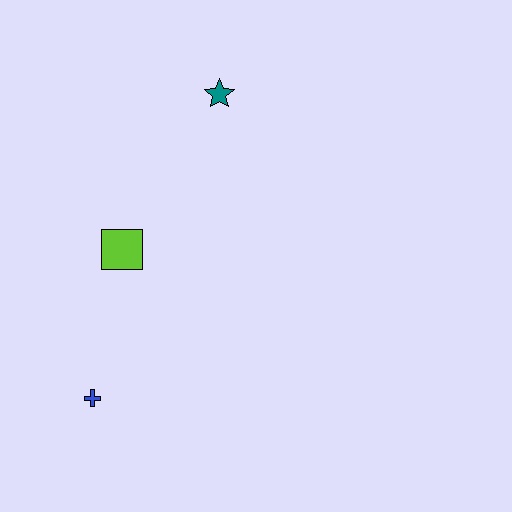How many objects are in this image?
There are 3 objects.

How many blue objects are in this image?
There is 1 blue object.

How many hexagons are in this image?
There are no hexagons.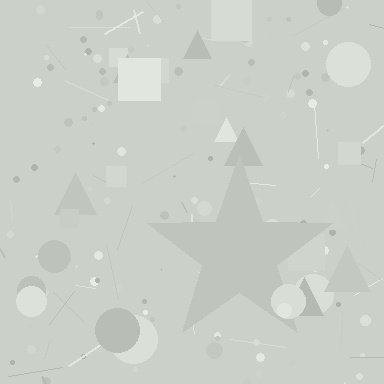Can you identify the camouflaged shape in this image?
The camouflaged shape is a star.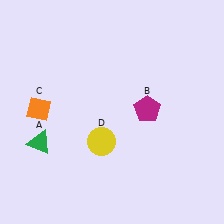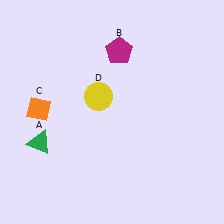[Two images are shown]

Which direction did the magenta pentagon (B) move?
The magenta pentagon (B) moved up.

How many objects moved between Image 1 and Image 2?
2 objects moved between the two images.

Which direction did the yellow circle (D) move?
The yellow circle (D) moved up.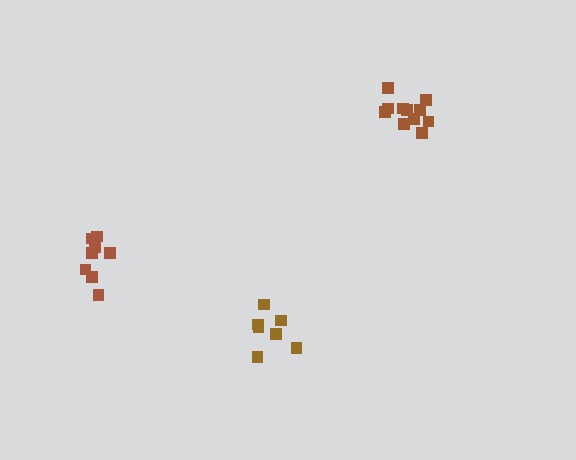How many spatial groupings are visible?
There are 3 spatial groupings.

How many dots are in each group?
Group 1: 7 dots, Group 2: 11 dots, Group 3: 8 dots (26 total).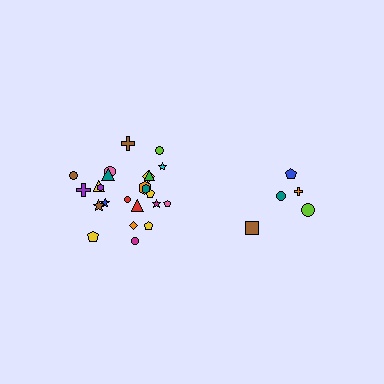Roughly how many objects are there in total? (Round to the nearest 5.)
Roughly 30 objects in total.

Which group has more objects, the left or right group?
The left group.